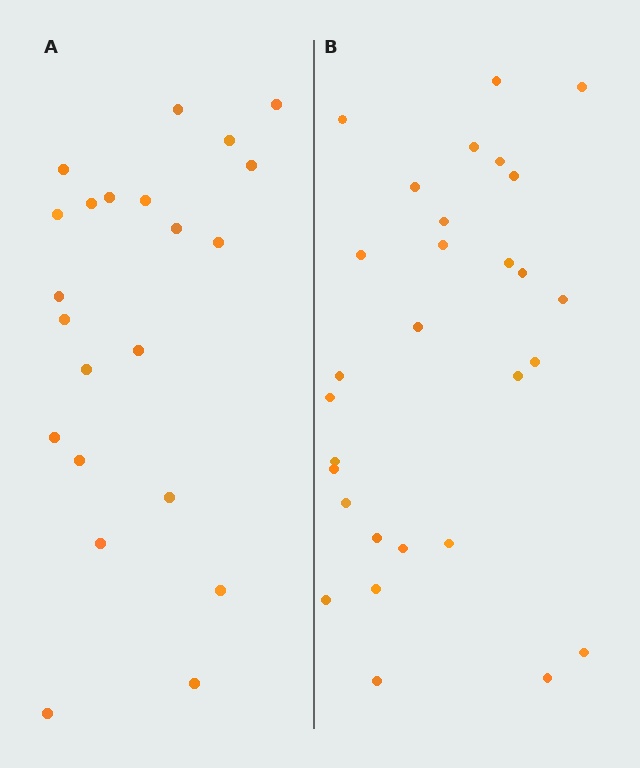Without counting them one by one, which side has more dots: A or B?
Region B (the right region) has more dots.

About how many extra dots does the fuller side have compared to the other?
Region B has roughly 8 or so more dots than region A.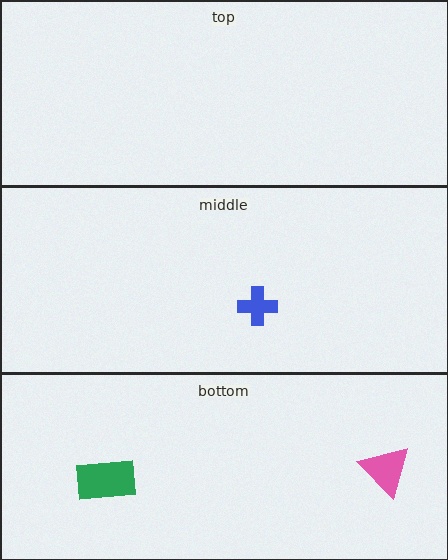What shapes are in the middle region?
The blue cross.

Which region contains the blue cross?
The middle region.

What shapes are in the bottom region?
The pink triangle, the green rectangle.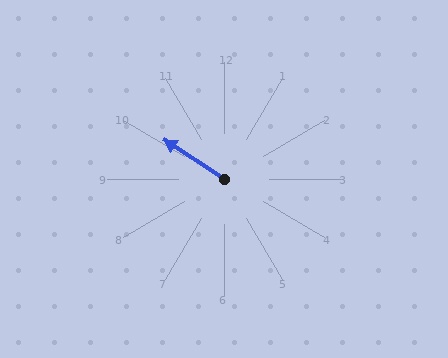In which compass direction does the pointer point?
Northwest.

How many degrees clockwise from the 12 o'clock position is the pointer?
Approximately 303 degrees.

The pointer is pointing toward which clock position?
Roughly 10 o'clock.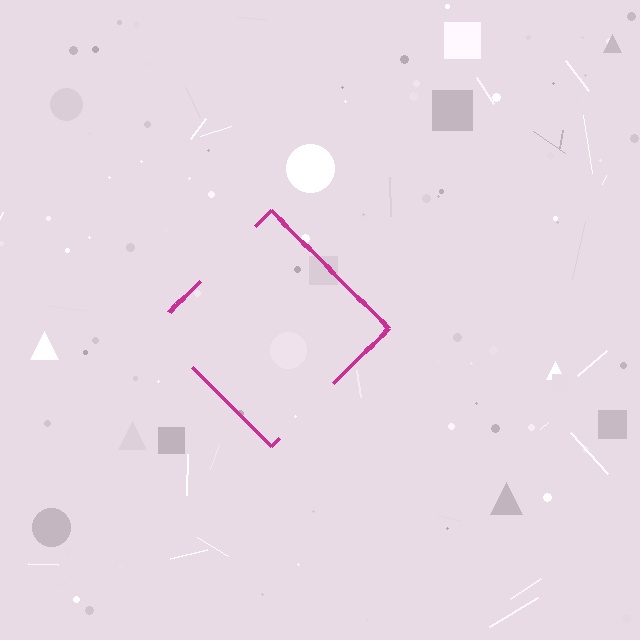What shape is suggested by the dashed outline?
The dashed outline suggests a diamond.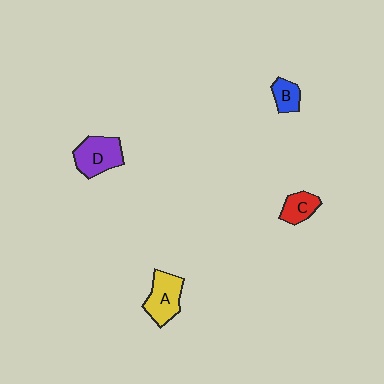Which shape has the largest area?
Shape D (purple).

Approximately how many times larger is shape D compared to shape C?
Approximately 1.7 times.